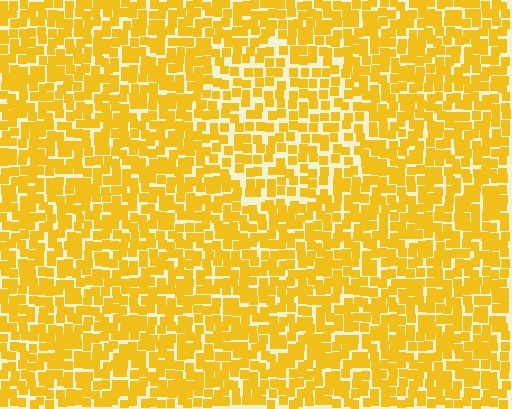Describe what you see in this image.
The image contains small yellow elements arranged at two different densities. A circle-shaped region is visible where the elements are less densely packed than the surrounding area.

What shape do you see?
I see a circle.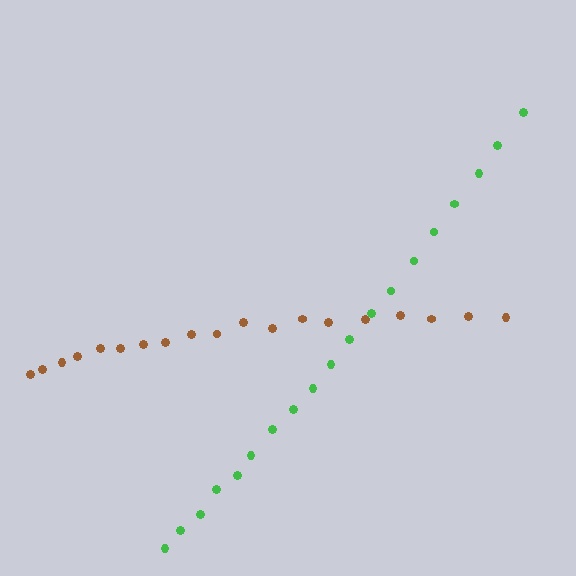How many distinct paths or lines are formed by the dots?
There are 2 distinct paths.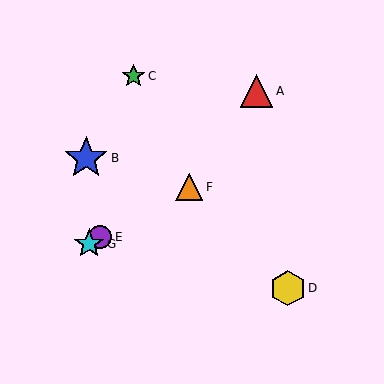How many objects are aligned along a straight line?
3 objects (E, F, G) are aligned along a straight line.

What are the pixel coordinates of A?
Object A is at (256, 91).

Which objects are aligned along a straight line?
Objects E, F, G are aligned along a straight line.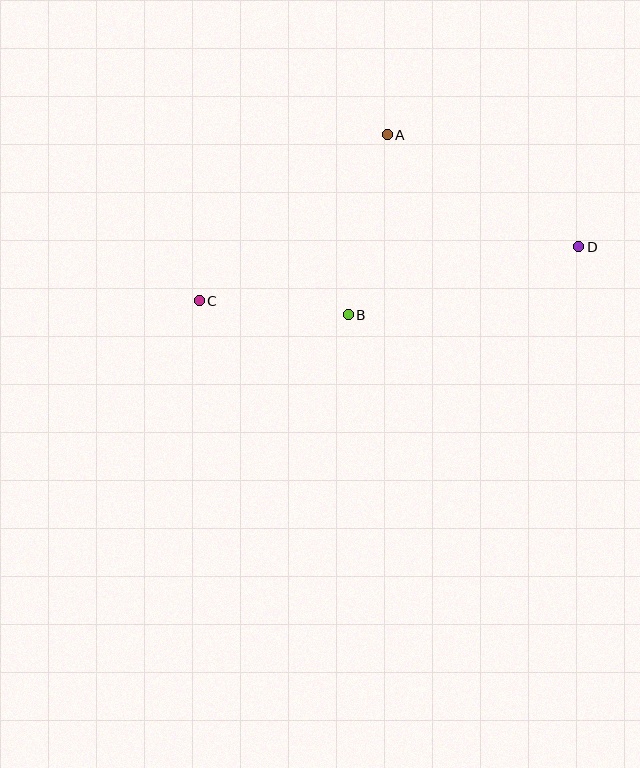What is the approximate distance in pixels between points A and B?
The distance between A and B is approximately 184 pixels.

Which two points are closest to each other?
Points B and C are closest to each other.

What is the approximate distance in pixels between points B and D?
The distance between B and D is approximately 240 pixels.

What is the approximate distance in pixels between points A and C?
The distance between A and C is approximately 251 pixels.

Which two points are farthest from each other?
Points C and D are farthest from each other.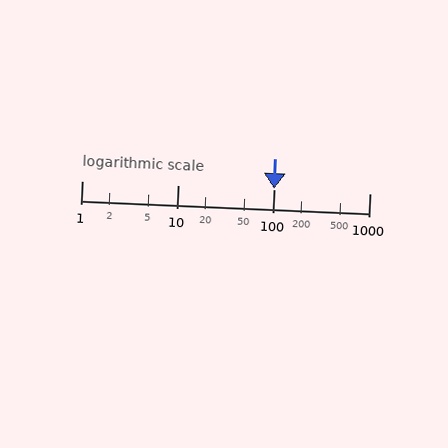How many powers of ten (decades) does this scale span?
The scale spans 3 decades, from 1 to 1000.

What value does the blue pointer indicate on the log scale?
The pointer indicates approximately 100.